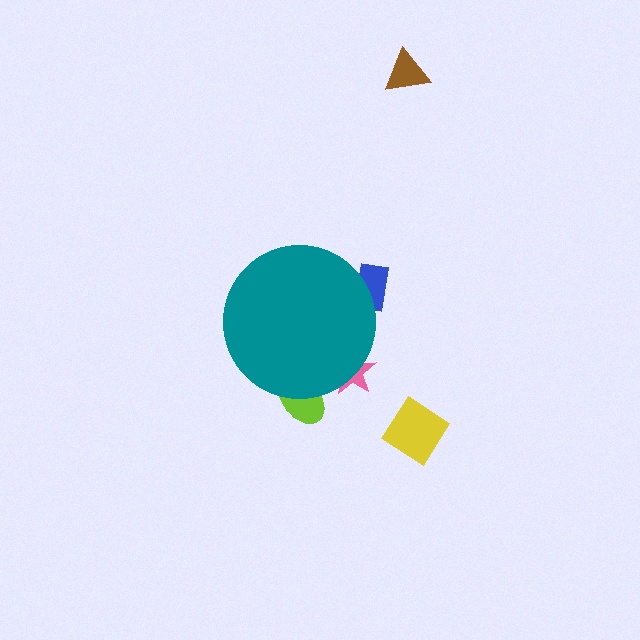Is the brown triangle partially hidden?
No, the brown triangle is fully visible.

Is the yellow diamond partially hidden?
No, the yellow diamond is fully visible.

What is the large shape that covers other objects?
A teal circle.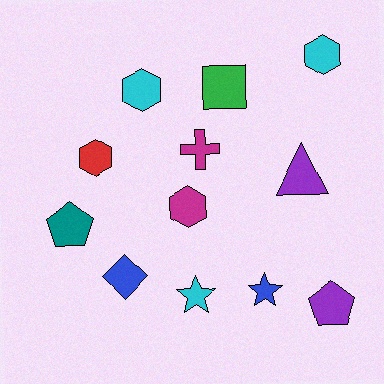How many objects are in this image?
There are 12 objects.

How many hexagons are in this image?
There are 4 hexagons.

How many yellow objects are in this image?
There are no yellow objects.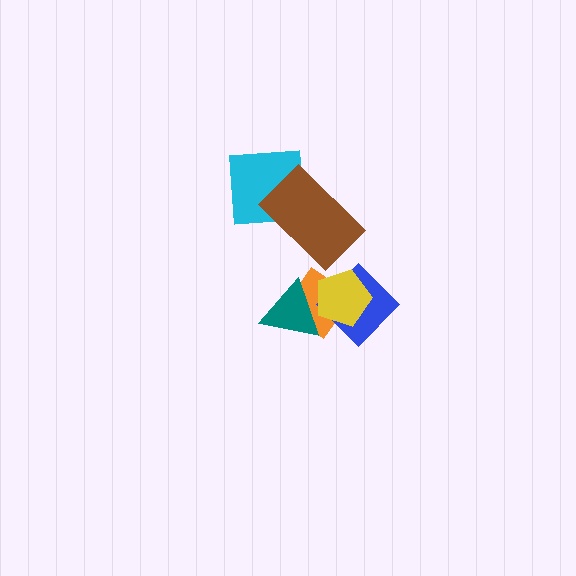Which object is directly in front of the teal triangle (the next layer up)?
The blue diamond is directly in front of the teal triangle.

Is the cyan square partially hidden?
Yes, it is partially covered by another shape.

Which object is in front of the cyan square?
The brown rectangle is in front of the cyan square.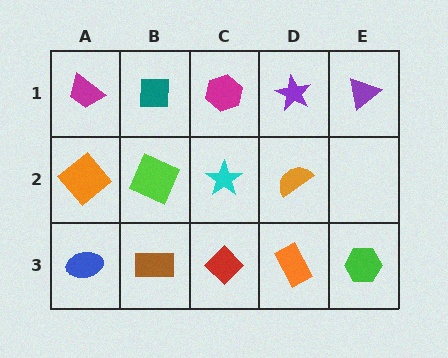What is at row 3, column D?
An orange rectangle.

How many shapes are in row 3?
5 shapes.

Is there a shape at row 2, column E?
No, that cell is empty.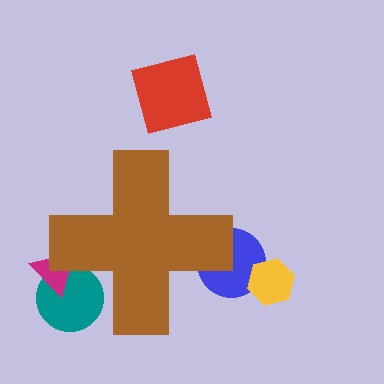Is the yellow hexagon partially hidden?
No, the yellow hexagon is fully visible.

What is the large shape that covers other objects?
A brown cross.